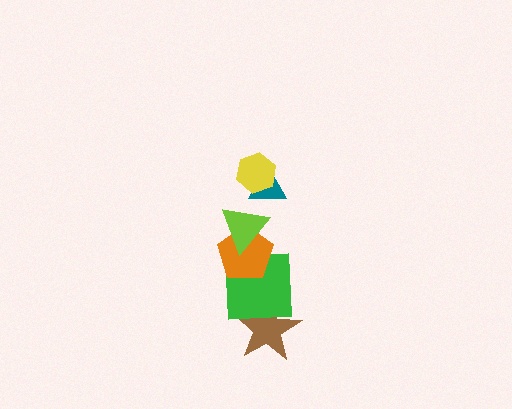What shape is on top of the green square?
The orange pentagon is on top of the green square.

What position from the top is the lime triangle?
The lime triangle is 3rd from the top.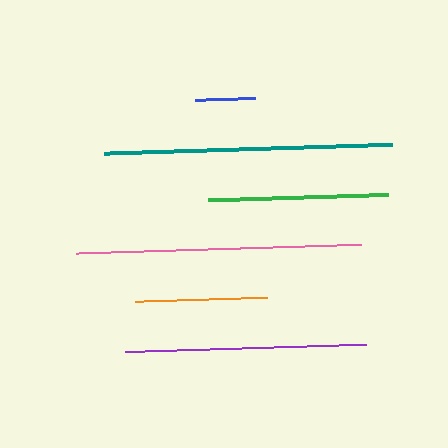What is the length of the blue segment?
The blue segment is approximately 61 pixels long.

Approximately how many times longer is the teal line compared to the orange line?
The teal line is approximately 2.2 times the length of the orange line.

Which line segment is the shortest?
The blue line is the shortest at approximately 61 pixels.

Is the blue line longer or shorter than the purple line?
The purple line is longer than the blue line.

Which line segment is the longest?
The teal line is the longest at approximately 288 pixels.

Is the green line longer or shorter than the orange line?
The green line is longer than the orange line.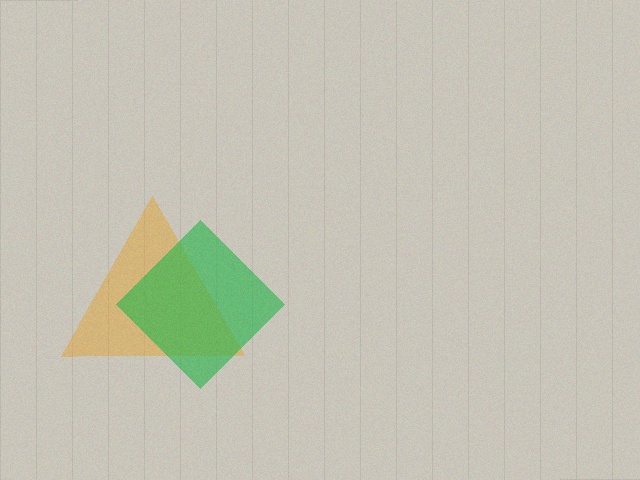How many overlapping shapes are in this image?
There are 2 overlapping shapes in the image.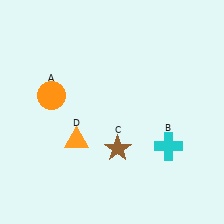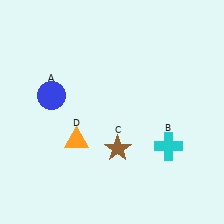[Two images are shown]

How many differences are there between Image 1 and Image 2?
There is 1 difference between the two images.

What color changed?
The circle (A) changed from orange in Image 1 to blue in Image 2.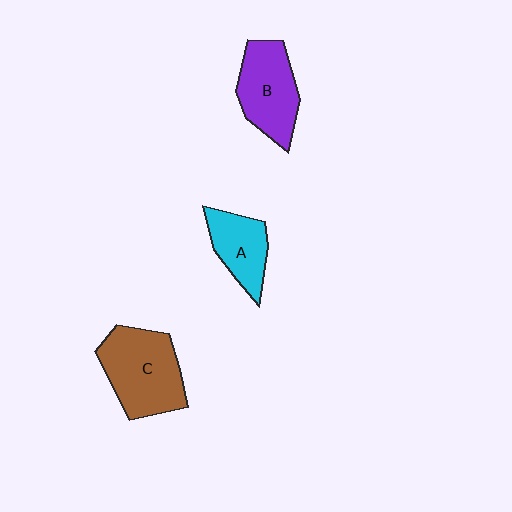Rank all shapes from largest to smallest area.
From largest to smallest: C (brown), B (purple), A (cyan).